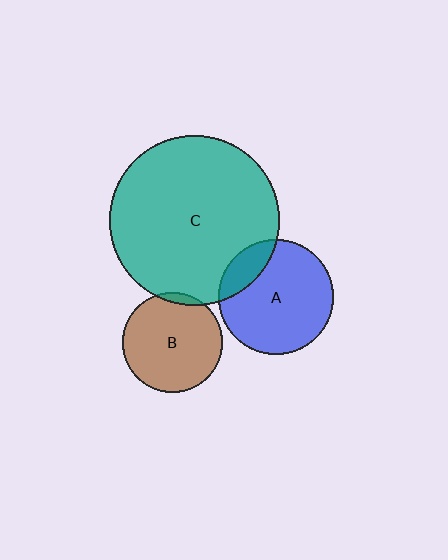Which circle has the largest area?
Circle C (teal).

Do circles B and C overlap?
Yes.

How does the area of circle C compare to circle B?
Approximately 2.9 times.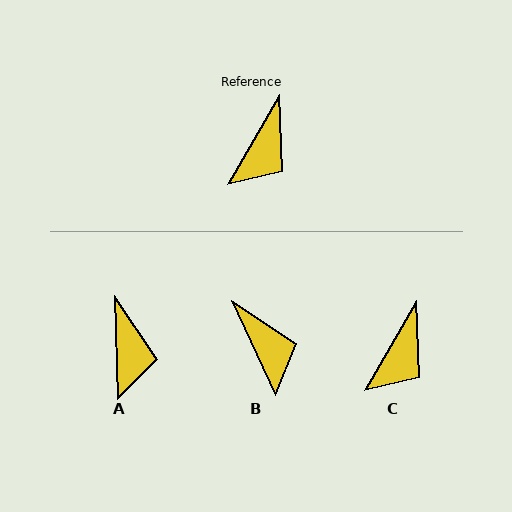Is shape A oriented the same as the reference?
No, it is off by about 31 degrees.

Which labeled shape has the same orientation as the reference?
C.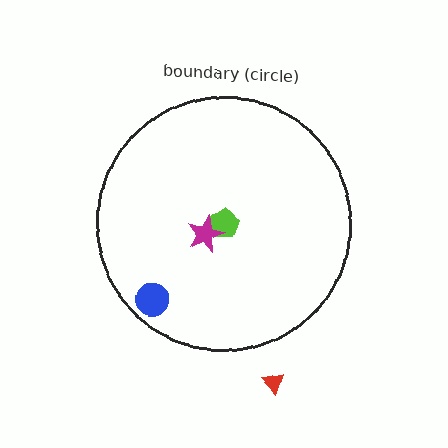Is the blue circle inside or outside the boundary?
Inside.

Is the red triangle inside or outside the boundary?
Outside.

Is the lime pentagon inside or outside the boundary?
Inside.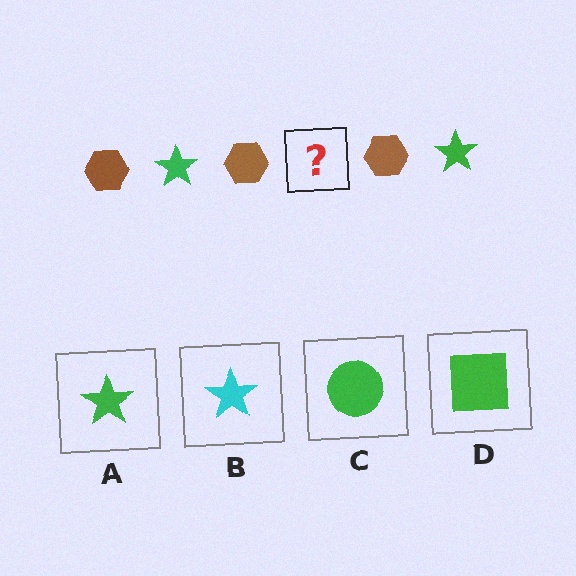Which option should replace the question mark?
Option A.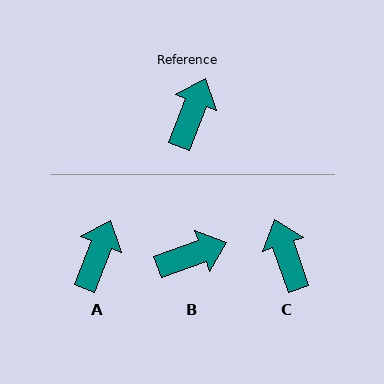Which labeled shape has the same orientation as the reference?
A.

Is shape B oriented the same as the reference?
No, it is off by about 49 degrees.